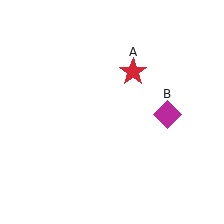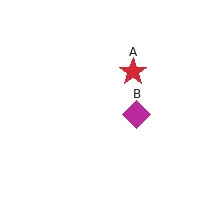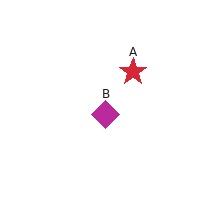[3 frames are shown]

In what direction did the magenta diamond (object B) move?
The magenta diamond (object B) moved left.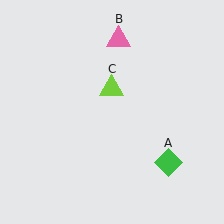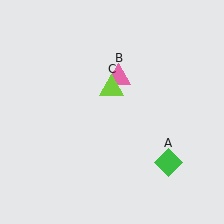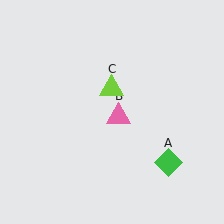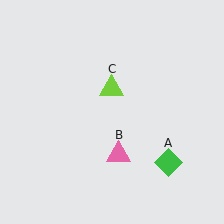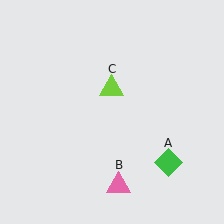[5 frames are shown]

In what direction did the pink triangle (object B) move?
The pink triangle (object B) moved down.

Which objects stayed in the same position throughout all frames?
Green diamond (object A) and lime triangle (object C) remained stationary.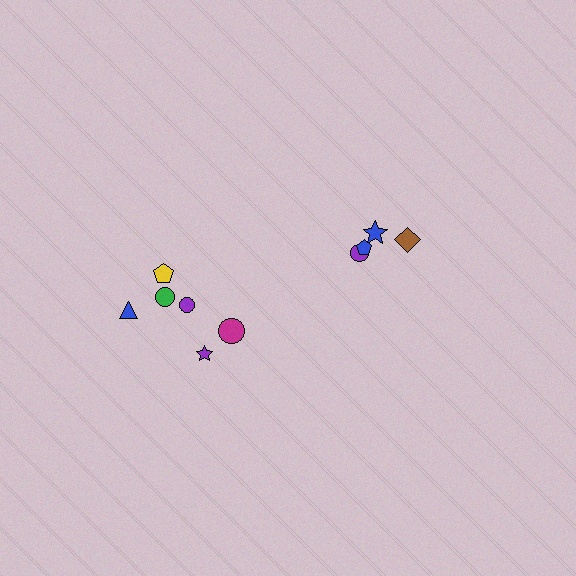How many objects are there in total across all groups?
There are 10 objects.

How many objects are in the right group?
There are 4 objects.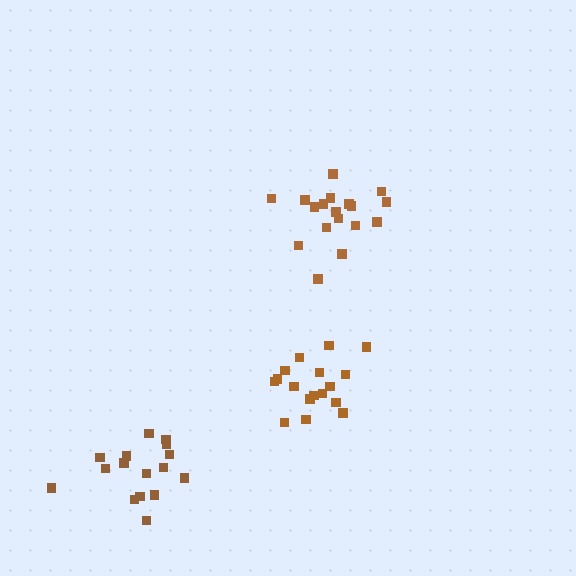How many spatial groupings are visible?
There are 3 spatial groupings.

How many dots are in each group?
Group 1: 17 dots, Group 2: 18 dots, Group 3: 16 dots (51 total).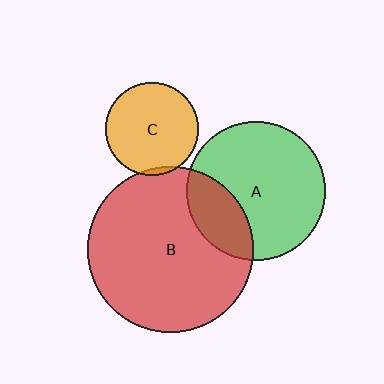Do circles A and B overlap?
Yes.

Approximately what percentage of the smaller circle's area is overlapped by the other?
Approximately 25%.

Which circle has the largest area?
Circle B (red).